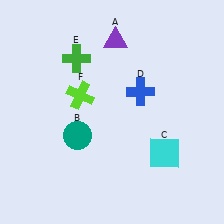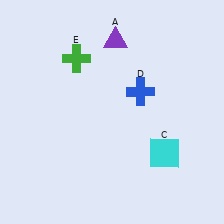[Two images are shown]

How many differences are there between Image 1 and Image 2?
There are 2 differences between the two images.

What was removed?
The teal circle (B), the lime cross (F) were removed in Image 2.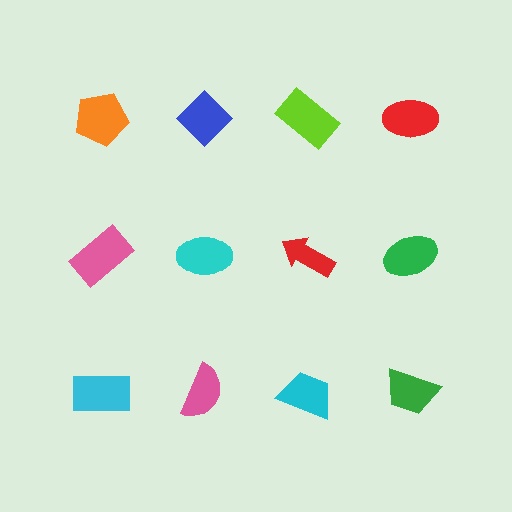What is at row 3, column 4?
A green trapezoid.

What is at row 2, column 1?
A pink rectangle.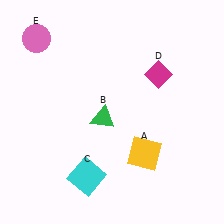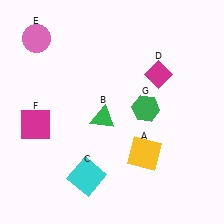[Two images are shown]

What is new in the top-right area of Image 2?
A green hexagon (G) was added in the top-right area of Image 2.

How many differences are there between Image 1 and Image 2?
There are 2 differences between the two images.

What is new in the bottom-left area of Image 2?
A magenta square (F) was added in the bottom-left area of Image 2.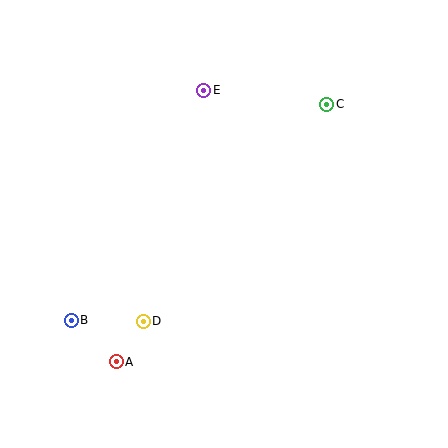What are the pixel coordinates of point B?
Point B is at (71, 320).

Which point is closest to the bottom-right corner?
Point D is closest to the bottom-right corner.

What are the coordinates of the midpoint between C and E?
The midpoint between C and E is at (265, 97).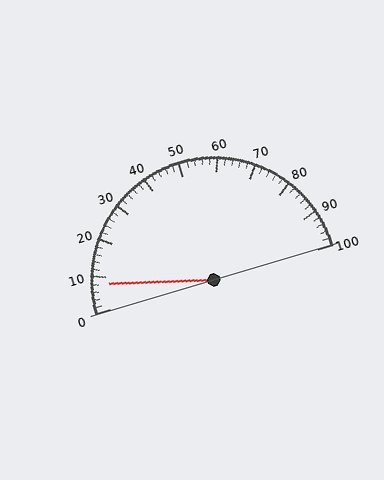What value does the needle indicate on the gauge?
The needle indicates approximately 8.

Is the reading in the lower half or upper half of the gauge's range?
The reading is in the lower half of the range (0 to 100).